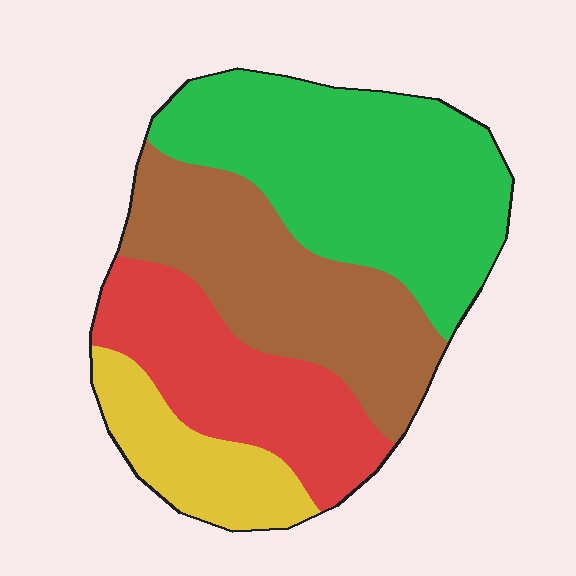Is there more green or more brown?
Green.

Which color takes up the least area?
Yellow, at roughly 15%.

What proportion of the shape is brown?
Brown covers about 30% of the shape.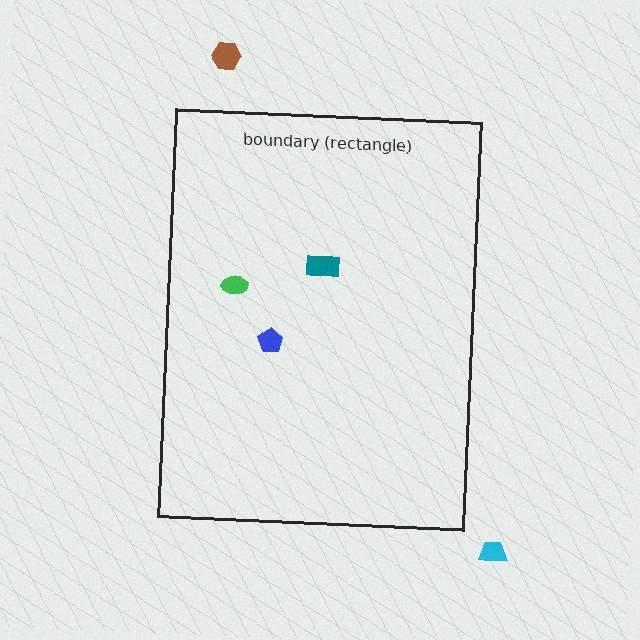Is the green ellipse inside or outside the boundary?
Inside.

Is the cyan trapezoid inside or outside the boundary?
Outside.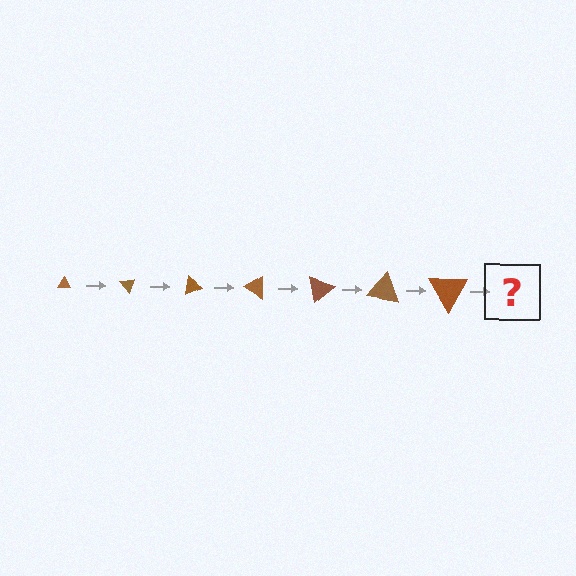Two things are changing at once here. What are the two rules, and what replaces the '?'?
The two rules are that the triangle grows larger each step and it rotates 50 degrees each step. The '?' should be a triangle, larger than the previous one and rotated 350 degrees from the start.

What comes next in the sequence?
The next element should be a triangle, larger than the previous one and rotated 350 degrees from the start.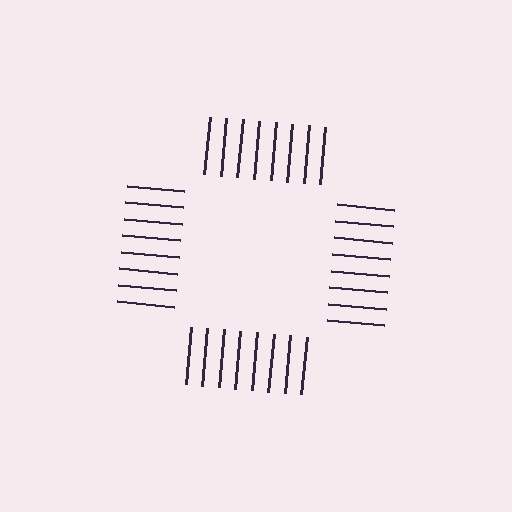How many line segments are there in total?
32 — 8 along each of the 4 edges.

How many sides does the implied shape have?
4 sides — the line-ends trace a square.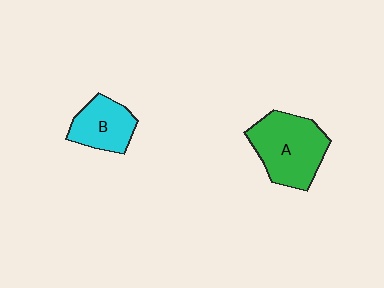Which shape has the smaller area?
Shape B (cyan).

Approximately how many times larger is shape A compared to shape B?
Approximately 1.6 times.